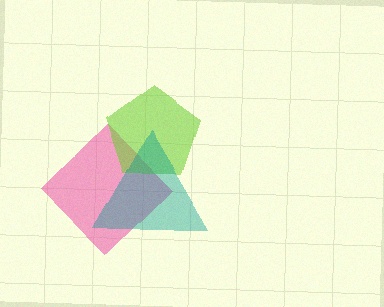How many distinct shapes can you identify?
There are 3 distinct shapes: a pink diamond, a lime pentagon, a teal triangle.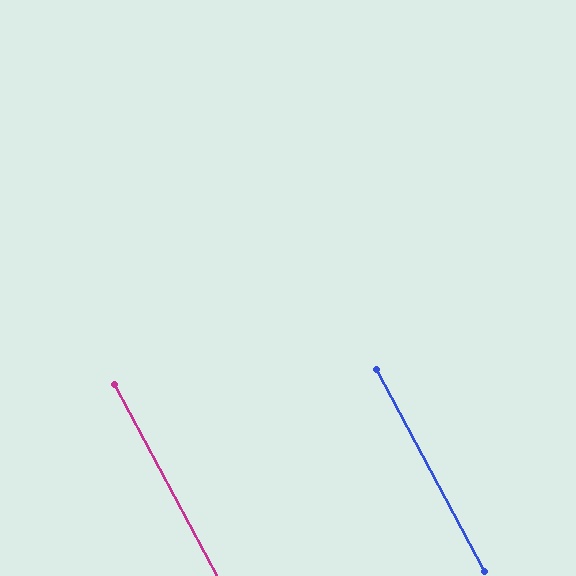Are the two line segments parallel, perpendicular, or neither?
Parallel — their directions differ by only 0.3°.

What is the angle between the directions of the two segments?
Approximately 0 degrees.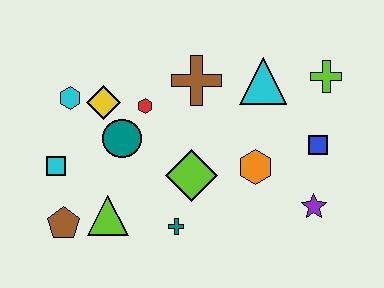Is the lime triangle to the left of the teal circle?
Yes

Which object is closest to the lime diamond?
The teal cross is closest to the lime diamond.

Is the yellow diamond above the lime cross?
No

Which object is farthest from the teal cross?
The lime cross is farthest from the teal cross.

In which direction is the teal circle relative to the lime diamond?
The teal circle is to the left of the lime diamond.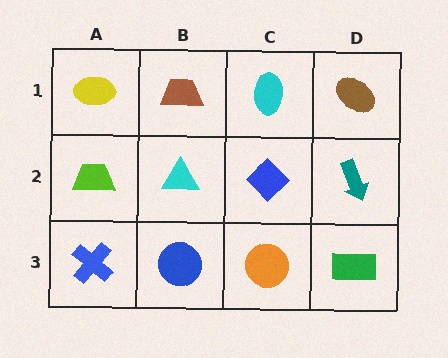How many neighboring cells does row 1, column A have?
2.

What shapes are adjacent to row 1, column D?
A teal arrow (row 2, column D), a cyan ellipse (row 1, column C).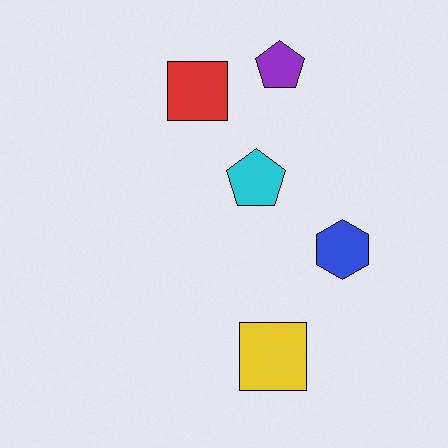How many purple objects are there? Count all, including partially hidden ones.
There is 1 purple object.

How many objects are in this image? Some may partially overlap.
There are 5 objects.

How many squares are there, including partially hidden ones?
There are 2 squares.